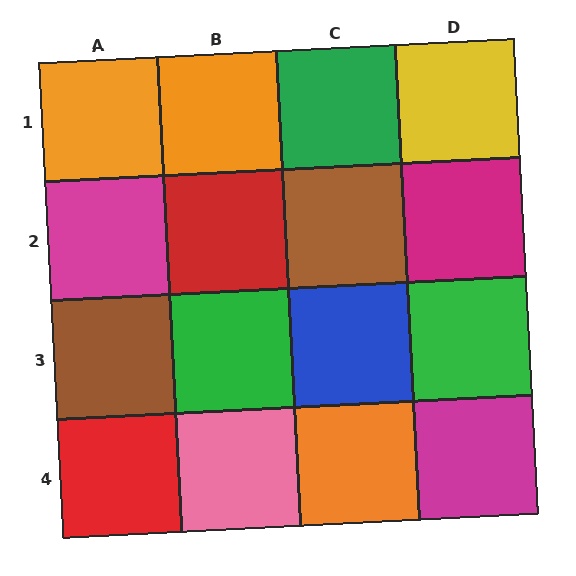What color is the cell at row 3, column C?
Blue.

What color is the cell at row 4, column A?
Red.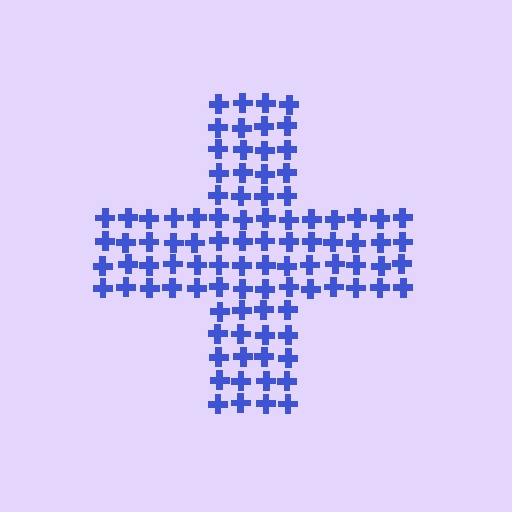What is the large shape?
The large shape is a cross.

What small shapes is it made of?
It is made of small crosses.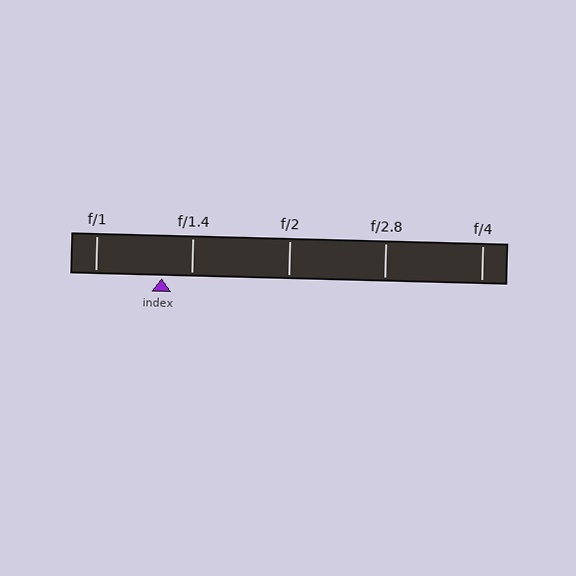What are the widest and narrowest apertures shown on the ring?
The widest aperture shown is f/1 and the narrowest is f/4.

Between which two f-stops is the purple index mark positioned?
The index mark is between f/1 and f/1.4.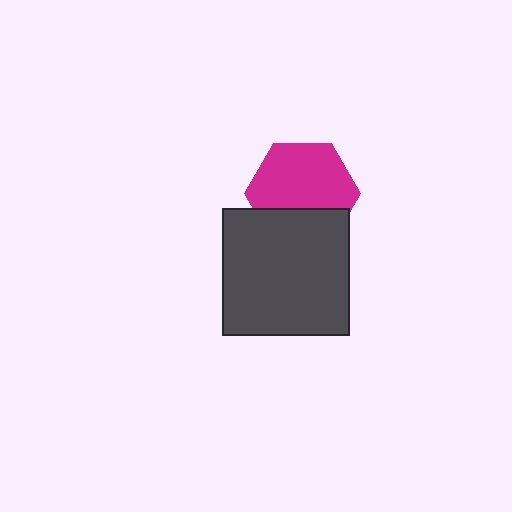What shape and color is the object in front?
The object in front is a dark gray square.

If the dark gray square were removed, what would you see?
You would see the complete magenta hexagon.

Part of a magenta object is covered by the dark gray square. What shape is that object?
It is a hexagon.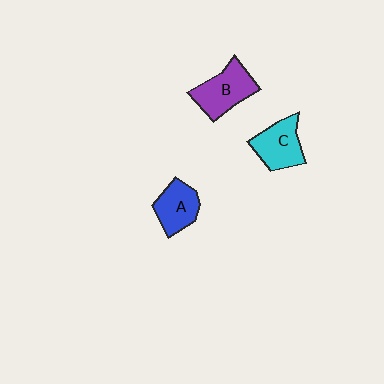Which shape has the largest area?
Shape B (purple).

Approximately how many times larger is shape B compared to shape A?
Approximately 1.3 times.